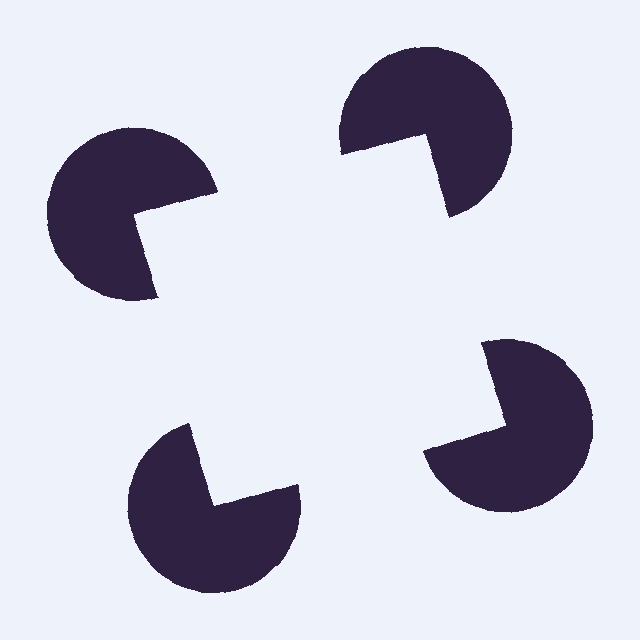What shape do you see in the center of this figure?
An illusory square — its edges are inferred from the aligned wedge cuts in the pac-man discs, not physically drawn.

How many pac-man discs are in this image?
There are 4 — one at each vertex of the illusory square.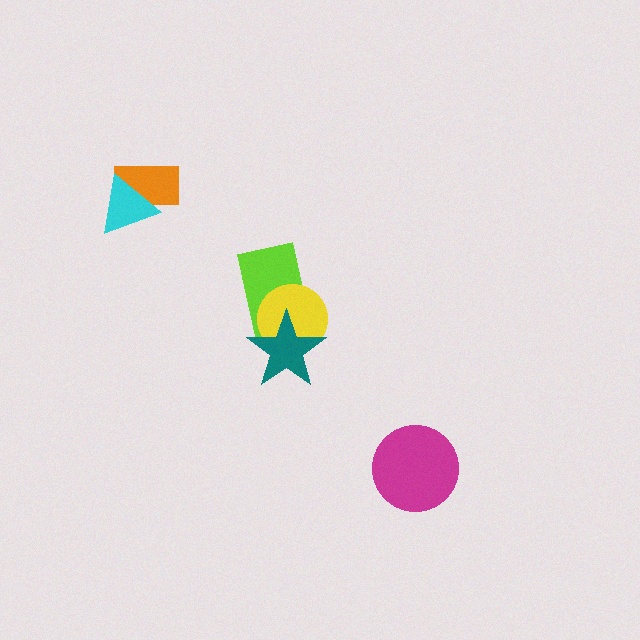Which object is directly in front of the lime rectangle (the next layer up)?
The yellow circle is directly in front of the lime rectangle.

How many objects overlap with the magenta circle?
0 objects overlap with the magenta circle.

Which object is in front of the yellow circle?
The teal star is in front of the yellow circle.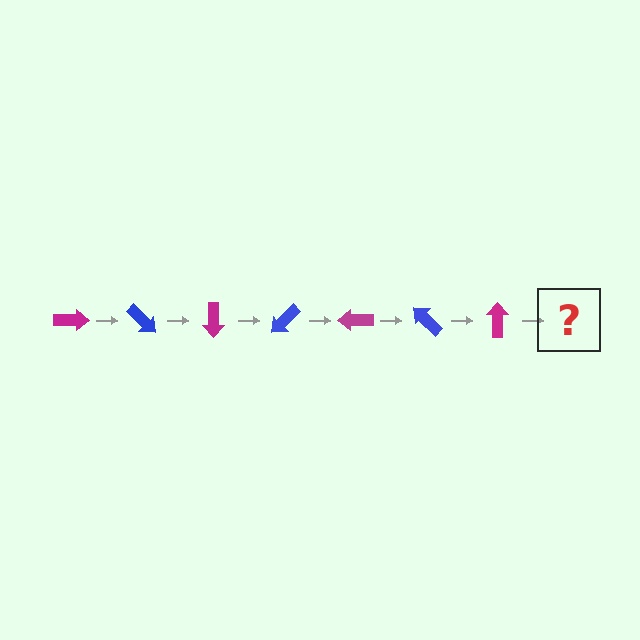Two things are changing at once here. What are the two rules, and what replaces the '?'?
The two rules are that it rotates 45 degrees each step and the color cycles through magenta and blue. The '?' should be a blue arrow, rotated 315 degrees from the start.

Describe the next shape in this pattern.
It should be a blue arrow, rotated 315 degrees from the start.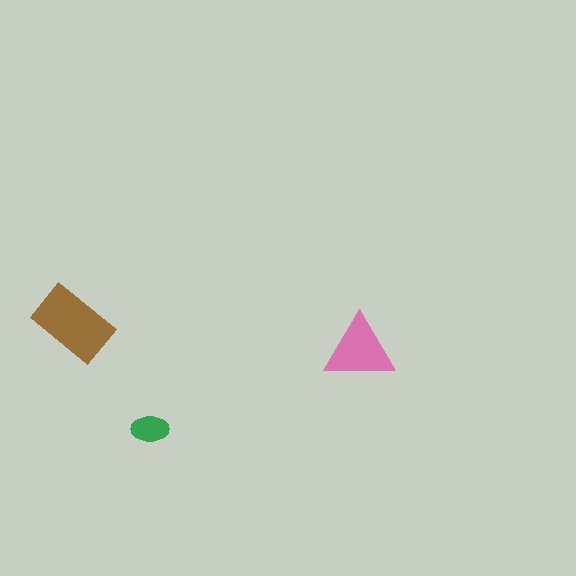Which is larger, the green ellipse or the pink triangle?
The pink triangle.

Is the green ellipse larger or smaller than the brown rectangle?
Smaller.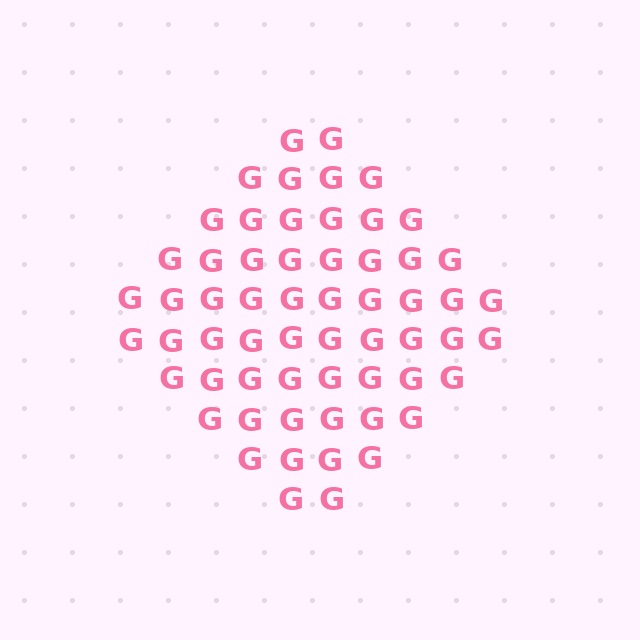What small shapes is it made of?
It is made of small letter G's.